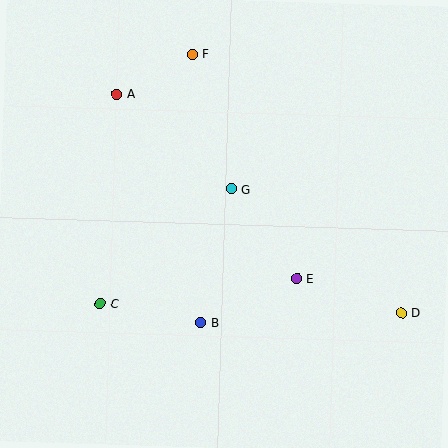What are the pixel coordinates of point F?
Point F is at (192, 54).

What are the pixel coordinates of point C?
Point C is at (100, 304).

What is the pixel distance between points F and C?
The distance between F and C is 266 pixels.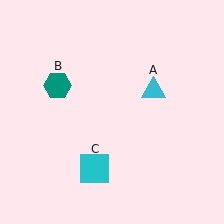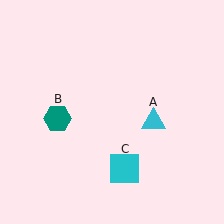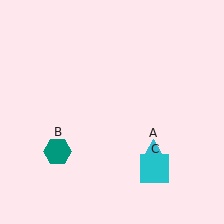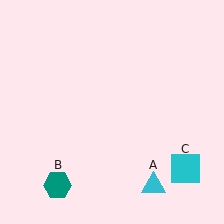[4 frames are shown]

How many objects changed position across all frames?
3 objects changed position: cyan triangle (object A), teal hexagon (object B), cyan square (object C).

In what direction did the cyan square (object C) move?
The cyan square (object C) moved right.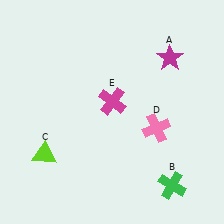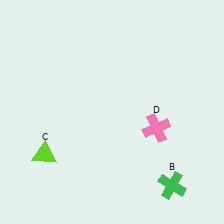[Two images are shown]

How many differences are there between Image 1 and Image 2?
There are 2 differences between the two images.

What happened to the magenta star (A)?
The magenta star (A) was removed in Image 2. It was in the top-right area of Image 1.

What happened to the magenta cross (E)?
The magenta cross (E) was removed in Image 2. It was in the top-right area of Image 1.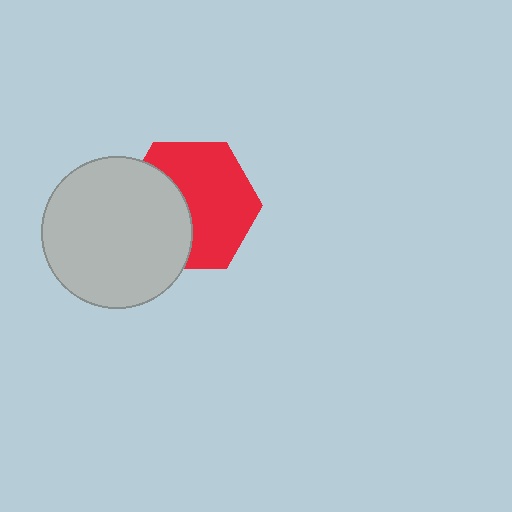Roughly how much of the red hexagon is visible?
About half of it is visible (roughly 61%).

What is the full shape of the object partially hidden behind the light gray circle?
The partially hidden object is a red hexagon.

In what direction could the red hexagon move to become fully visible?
The red hexagon could move right. That would shift it out from behind the light gray circle entirely.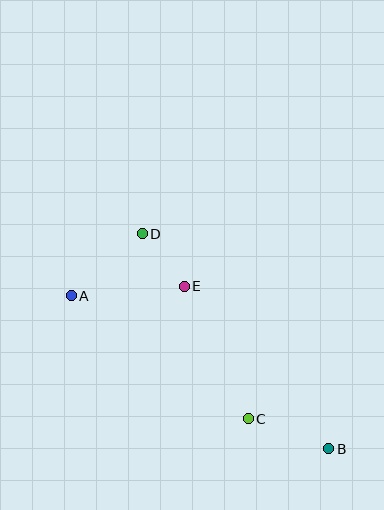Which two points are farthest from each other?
Points A and B are farthest from each other.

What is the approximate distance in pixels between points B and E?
The distance between B and E is approximately 217 pixels.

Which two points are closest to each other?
Points D and E are closest to each other.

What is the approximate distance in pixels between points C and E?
The distance between C and E is approximately 147 pixels.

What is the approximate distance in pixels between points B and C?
The distance between B and C is approximately 86 pixels.